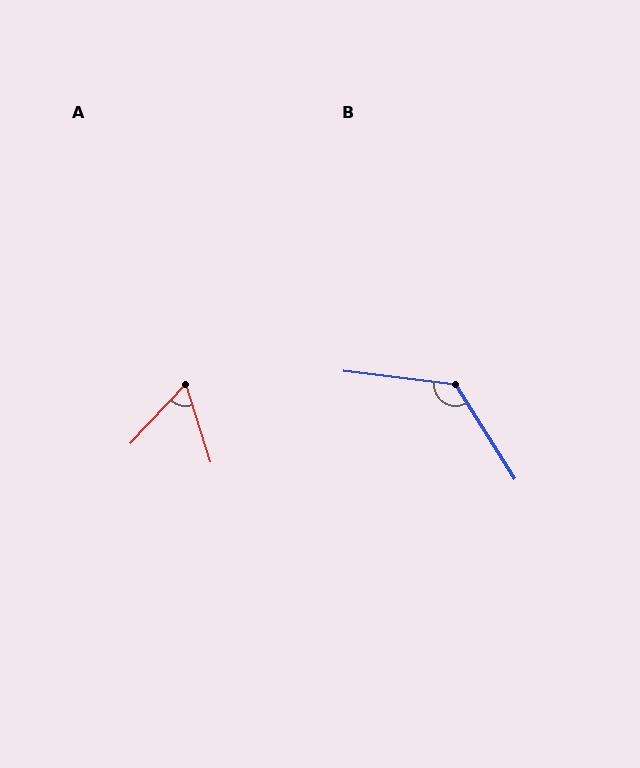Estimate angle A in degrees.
Approximately 60 degrees.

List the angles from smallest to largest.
A (60°), B (129°).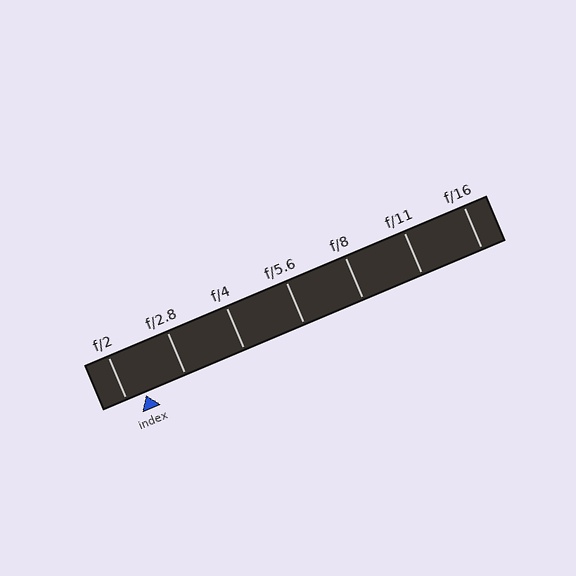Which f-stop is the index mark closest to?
The index mark is closest to f/2.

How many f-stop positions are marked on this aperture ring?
There are 7 f-stop positions marked.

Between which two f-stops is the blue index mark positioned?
The index mark is between f/2 and f/2.8.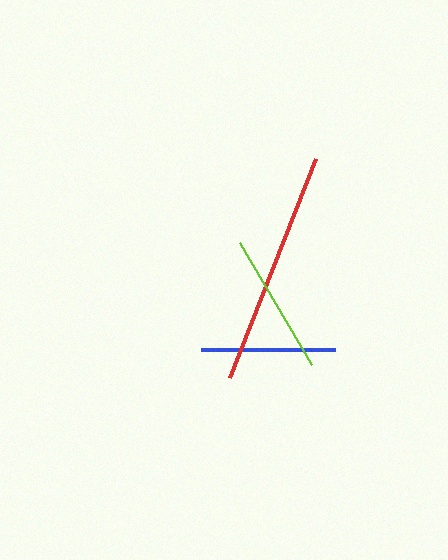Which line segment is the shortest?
The blue line is the shortest at approximately 134 pixels.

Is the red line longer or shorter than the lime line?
The red line is longer than the lime line.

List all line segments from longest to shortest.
From longest to shortest: red, lime, blue.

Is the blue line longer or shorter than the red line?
The red line is longer than the blue line.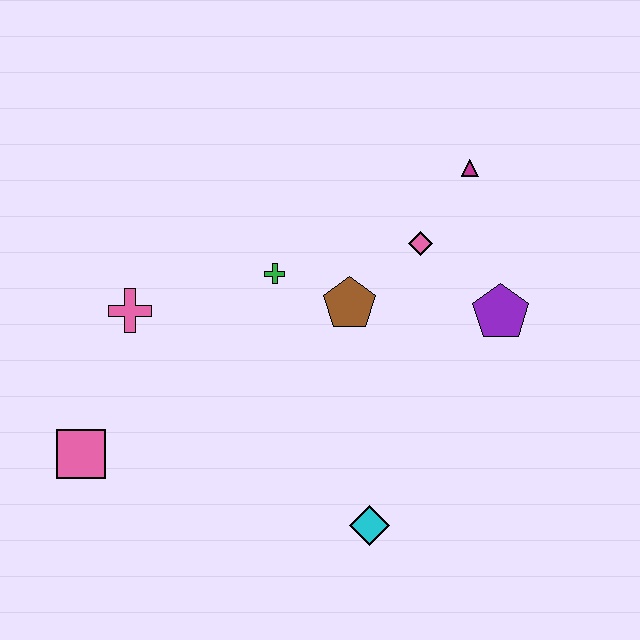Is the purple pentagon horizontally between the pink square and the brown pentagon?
No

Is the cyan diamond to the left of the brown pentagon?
No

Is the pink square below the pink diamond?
Yes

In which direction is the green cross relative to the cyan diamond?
The green cross is above the cyan diamond.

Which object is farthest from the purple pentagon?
The pink square is farthest from the purple pentagon.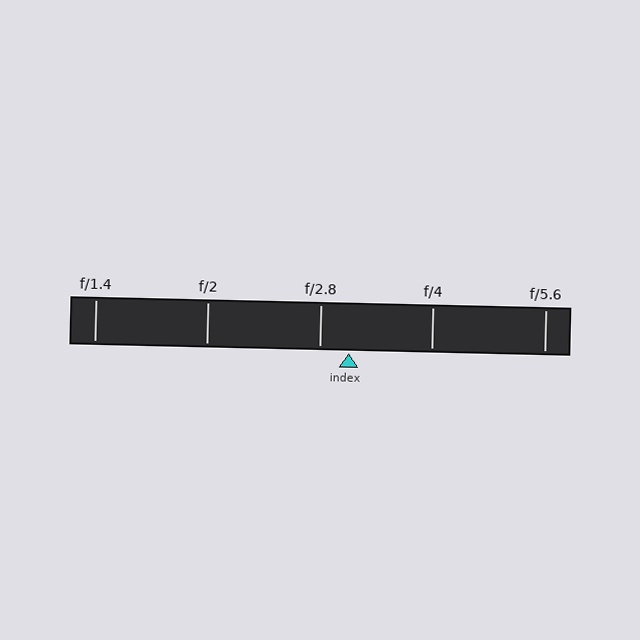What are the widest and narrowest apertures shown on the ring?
The widest aperture shown is f/1.4 and the narrowest is f/5.6.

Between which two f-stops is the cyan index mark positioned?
The index mark is between f/2.8 and f/4.